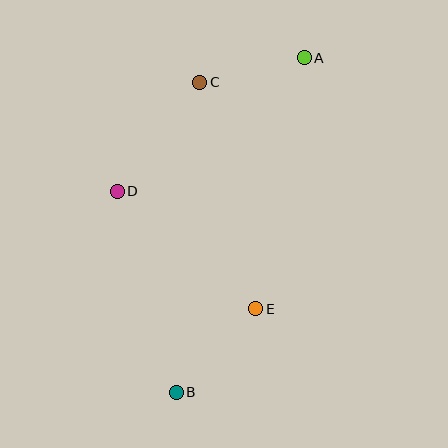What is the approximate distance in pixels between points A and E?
The distance between A and E is approximately 256 pixels.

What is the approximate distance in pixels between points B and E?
The distance between B and E is approximately 115 pixels.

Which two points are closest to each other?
Points A and C are closest to each other.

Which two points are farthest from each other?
Points A and B are farthest from each other.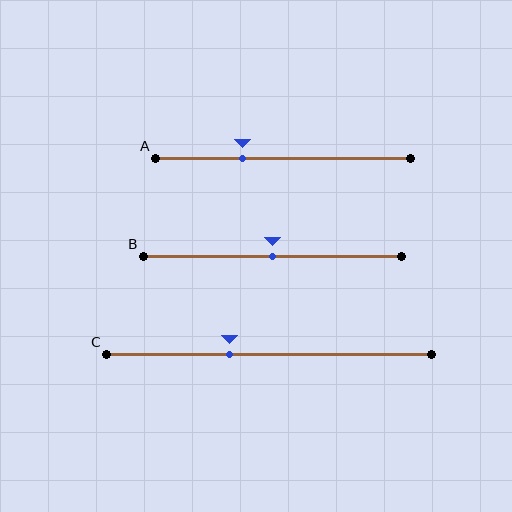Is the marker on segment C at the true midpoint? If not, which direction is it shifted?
No, the marker on segment C is shifted to the left by about 12% of the segment length.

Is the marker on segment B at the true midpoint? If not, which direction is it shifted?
Yes, the marker on segment B is at the true midpoint.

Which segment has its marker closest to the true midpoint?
Segment B has its marker closest to the true midpoint.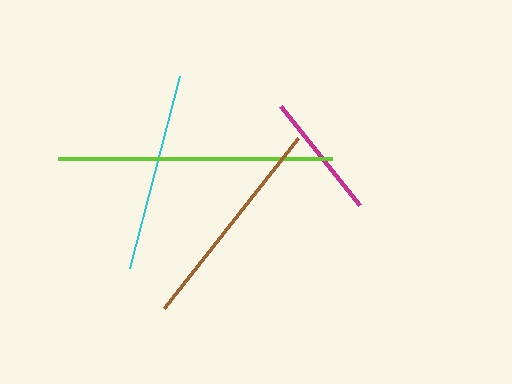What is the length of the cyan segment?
The cyan segment is approximately 198 pixels long.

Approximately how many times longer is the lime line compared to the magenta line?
The lime line is approximately 2.2 times the length of the magenta line.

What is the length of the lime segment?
The lime segment is approximately 274 pixels long.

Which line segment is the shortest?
The magenta line is the shortest at approximately 126 pixels.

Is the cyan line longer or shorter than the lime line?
The lime line is longer than the cyan line.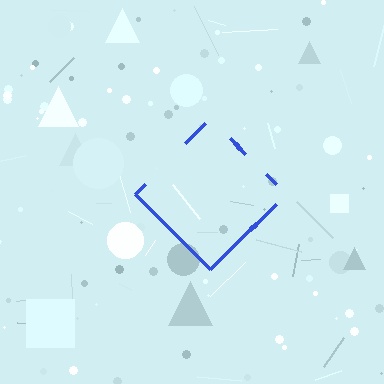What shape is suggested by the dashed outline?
The dashed outline suggests a diamond.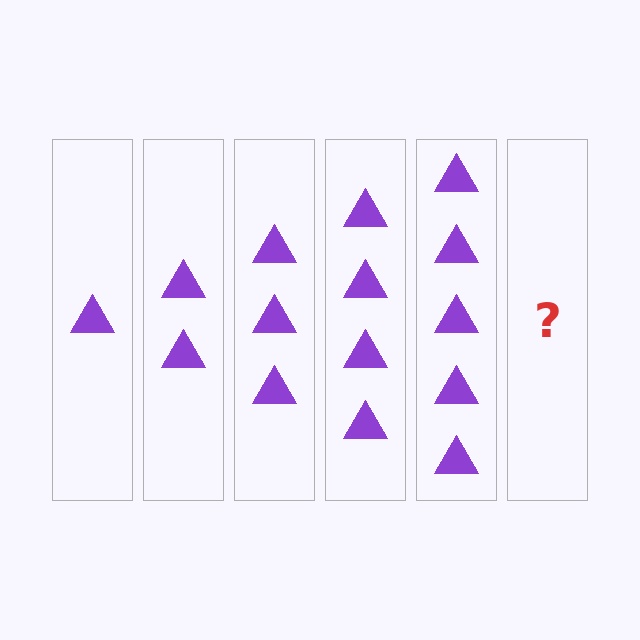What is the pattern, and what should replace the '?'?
The pattern is that each step adds one more triangle. The '?' should be 6 triangles.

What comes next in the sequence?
The next element should be 6 triangles.